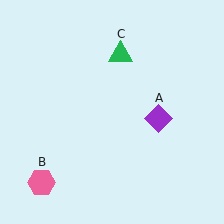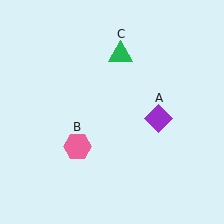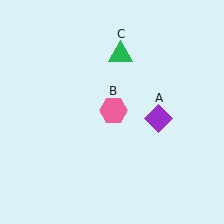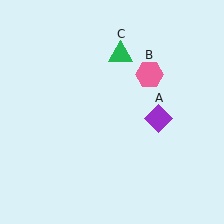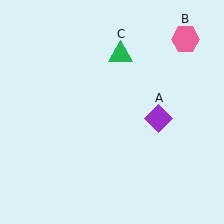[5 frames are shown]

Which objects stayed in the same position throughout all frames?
Purple diamond (object A) and green triangle (object C) remained stationary.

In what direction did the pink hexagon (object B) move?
The pink hexagon (object B) moved up and to the right.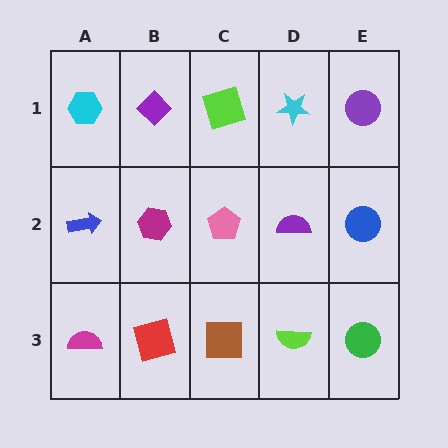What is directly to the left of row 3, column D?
A brown square.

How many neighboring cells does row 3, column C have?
3.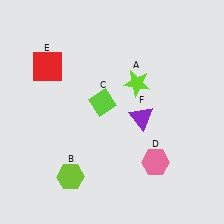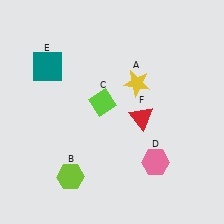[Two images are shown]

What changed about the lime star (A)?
In Image 1, A is lime. In Image 2, it changed to yellow.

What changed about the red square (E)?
In Image 1, E is red. In Image 2, it changed to teal.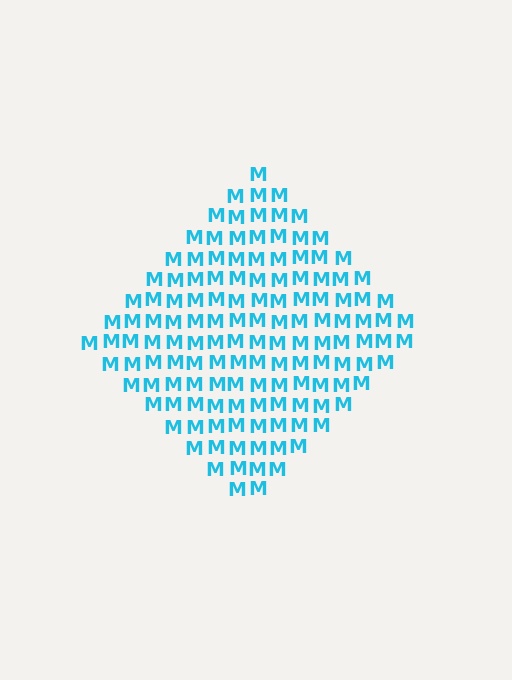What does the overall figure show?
The overall figure shows a diamond.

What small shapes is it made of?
It is made of small letter M's.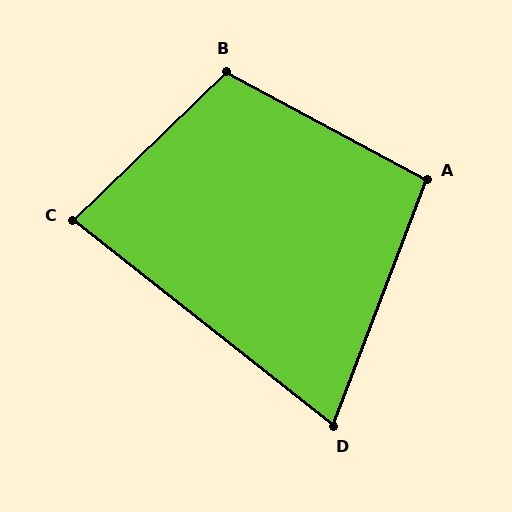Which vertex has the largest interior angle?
B, at approximately 108 degrees.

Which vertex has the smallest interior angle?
D, at approximately 72 degrees.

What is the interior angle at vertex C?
Approximately 82 degrees (acute).